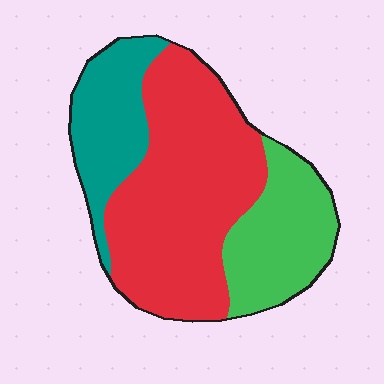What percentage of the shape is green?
Green takes up about one quarter (1/4) of the shape.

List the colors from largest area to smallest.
From largest to smallest: red, green, teal.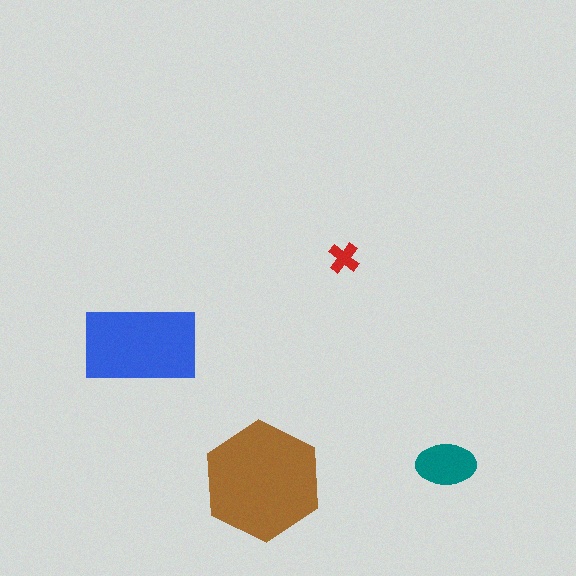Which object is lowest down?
The brown hexagon is bottommost.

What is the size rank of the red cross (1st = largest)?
4th.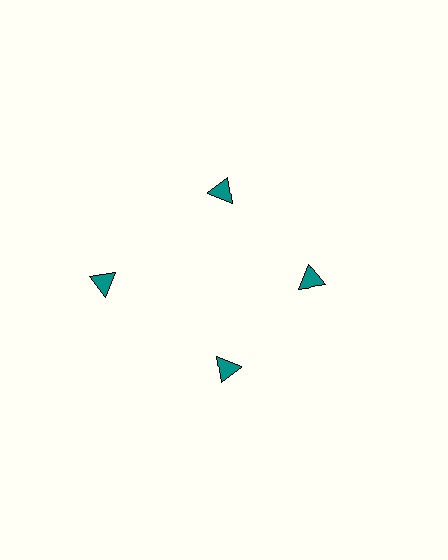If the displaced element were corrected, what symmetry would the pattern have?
It would have 4-fold rotational symmetry — the pattern would map onto itself every 90 degrees.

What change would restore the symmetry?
The symmetry would be restored by moving it inward, back onto the ring so that all 4 triangles sit at equal angles and equal distance from the center.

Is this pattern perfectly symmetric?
No. The 4 teal triangles are arranged in a ring, but one element near the 9 o'clock position is pushed outward from the center, breaking the 4-fold rotational symmetry.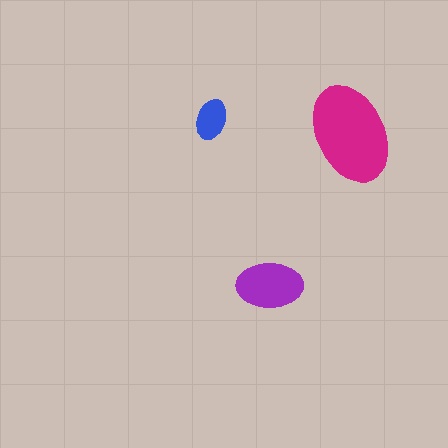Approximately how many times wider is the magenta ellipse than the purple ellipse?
About 1.5 times wider.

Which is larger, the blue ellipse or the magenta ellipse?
The magenta one.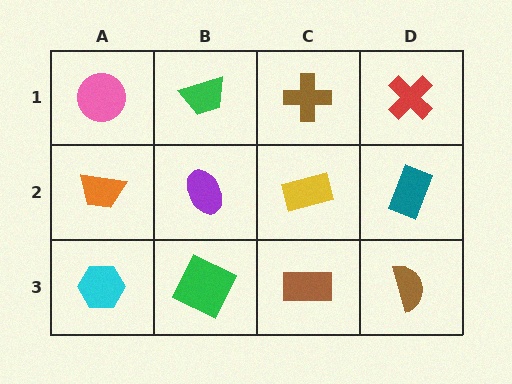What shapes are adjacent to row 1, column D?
A teal rectangle (row 2, column D), a brown cross (row 1, column C).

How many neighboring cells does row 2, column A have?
3.